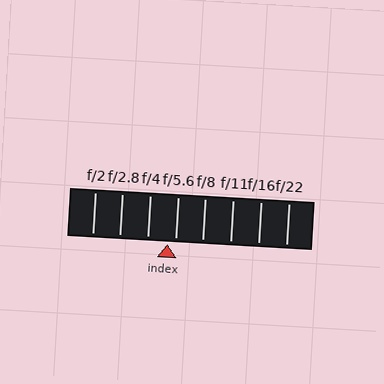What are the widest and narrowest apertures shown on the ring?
The widest aperture shown is f/2 and the narrowest is f/22.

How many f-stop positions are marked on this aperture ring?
There are 8 f-stop positions marked.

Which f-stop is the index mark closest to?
The index mark is closest to f/5.6.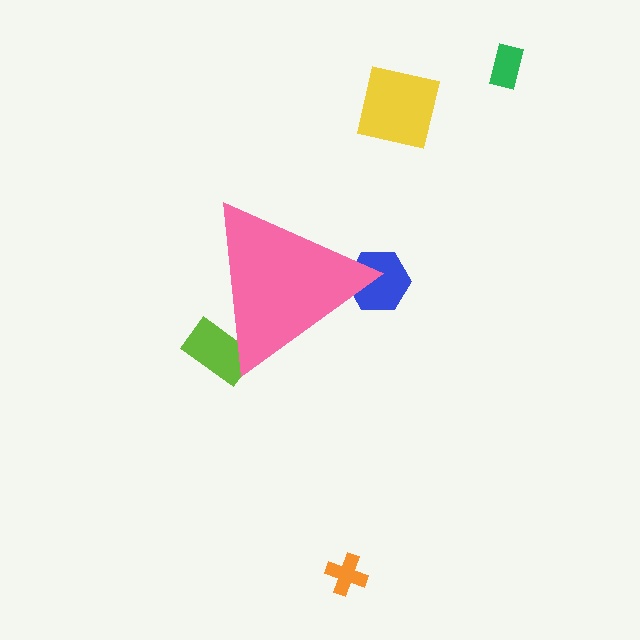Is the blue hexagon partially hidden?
Yes, the blue hexagon is partially hidden behind the pink triangle.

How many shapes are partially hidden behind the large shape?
2 shapes are partially hidden.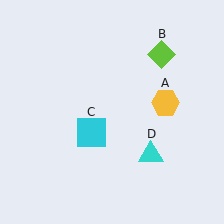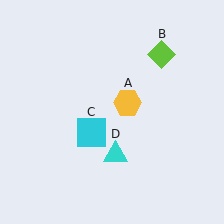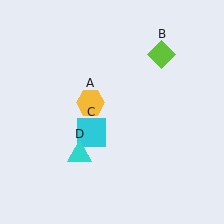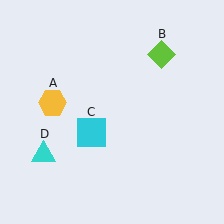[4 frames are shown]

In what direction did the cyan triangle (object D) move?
The cyan triangle (object D) moved left.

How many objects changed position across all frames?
2 objects changed position: yellow hexagon (object A), cyan triangle (object D).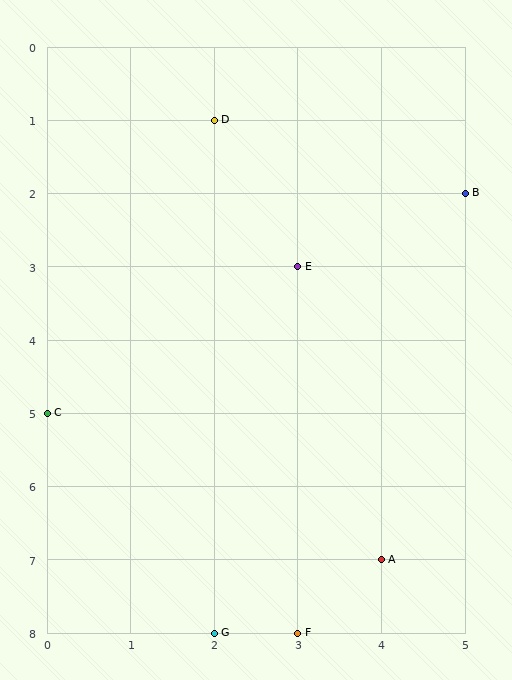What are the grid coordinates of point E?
Point E is at grid coordinates (3, 3).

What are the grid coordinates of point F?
Point F is at grid coordinates (3, 8).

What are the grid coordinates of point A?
Point A is at grid coordinates (4, 7).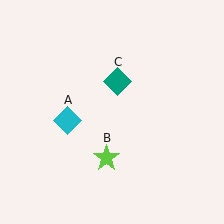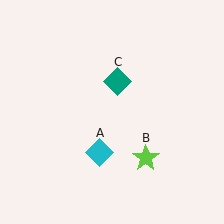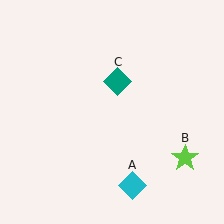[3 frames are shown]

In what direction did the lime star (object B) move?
The lime star (object B) moved right.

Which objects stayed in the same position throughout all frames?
Teal diamond (object C) remained stationary.